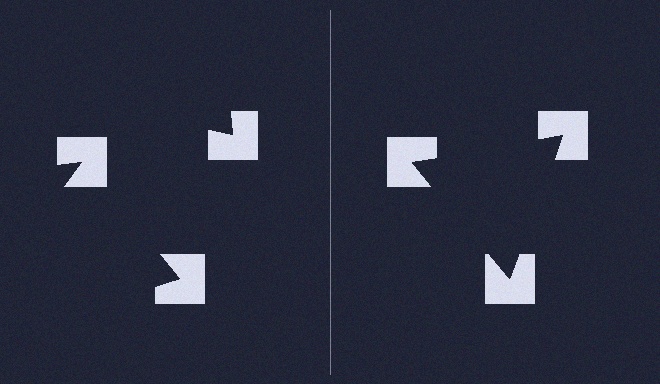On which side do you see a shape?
An illusory triangle appears on the right side. On the left side the wedge cuts are rotated, so no coherent shape forms.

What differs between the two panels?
The notched squares are positioned identically on both sides; only the wedge orientations differ. On the right they align to a triangle; on the left they are misaligned.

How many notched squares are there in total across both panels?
6 — 3 on each side.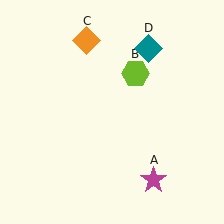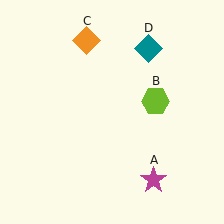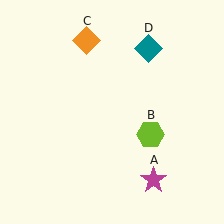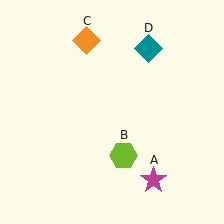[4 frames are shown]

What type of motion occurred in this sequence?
The lime hexagon (object B) rotated clockwise around the center of the scene.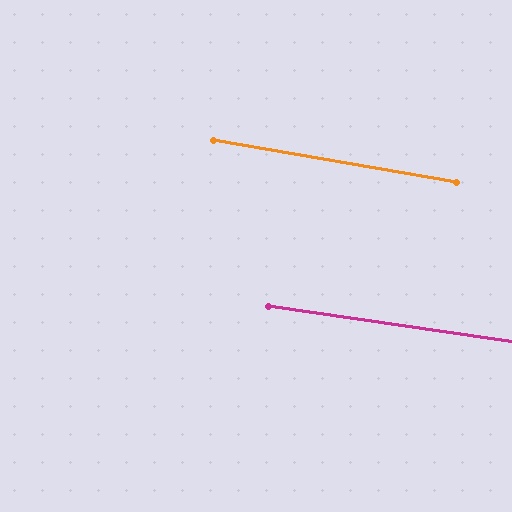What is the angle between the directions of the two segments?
Approximately 1 degree.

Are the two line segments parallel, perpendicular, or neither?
Parallel — their directions differ by only 1.4°.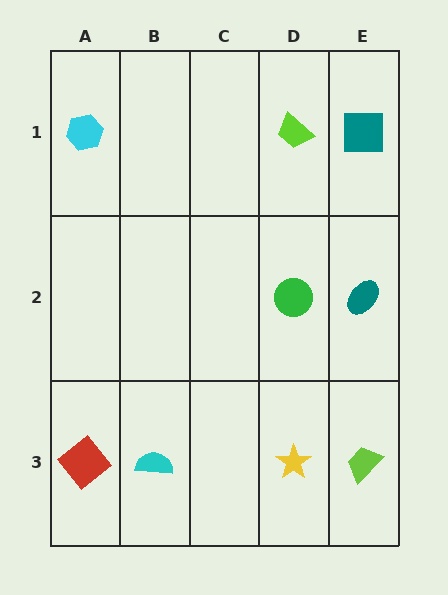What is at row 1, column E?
A teal square.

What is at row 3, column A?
A red diamond.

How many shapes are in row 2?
2 shapes.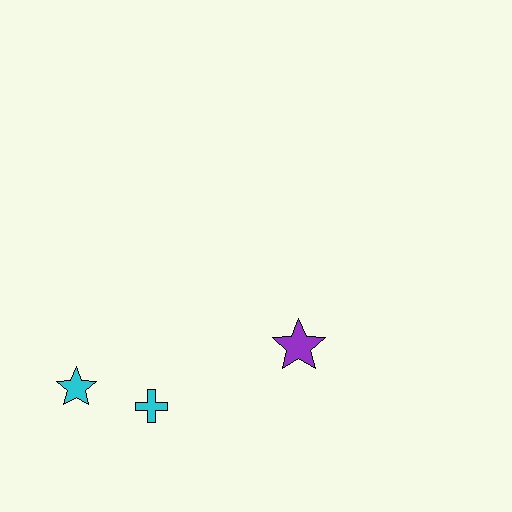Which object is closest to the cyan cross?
The cyan star is closest to the cyan cross.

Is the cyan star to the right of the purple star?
No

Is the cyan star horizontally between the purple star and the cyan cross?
No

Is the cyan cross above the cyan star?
No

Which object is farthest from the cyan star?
The purple star is farthest from the cyan star.